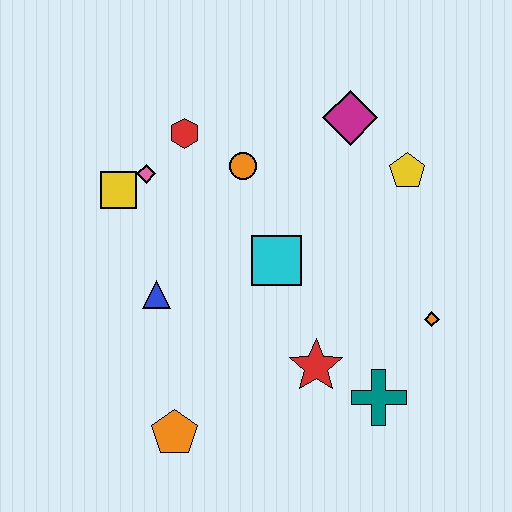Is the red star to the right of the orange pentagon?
Yes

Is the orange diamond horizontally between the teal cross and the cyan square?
No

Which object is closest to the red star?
The teal cross is closest to the red star.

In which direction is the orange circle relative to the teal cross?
The orange circle is above the teal cross.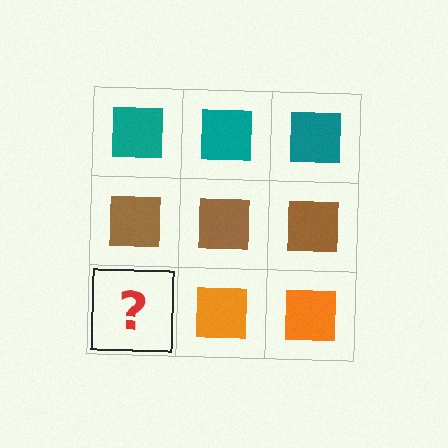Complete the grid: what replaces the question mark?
The question mark should be replaced with an orange square.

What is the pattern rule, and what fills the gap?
The rule is that each row has a consistent color. The gap should be filled with an orange square.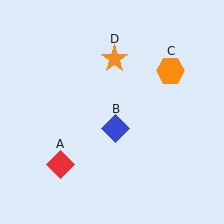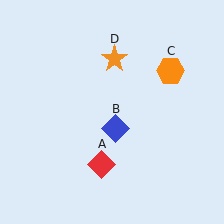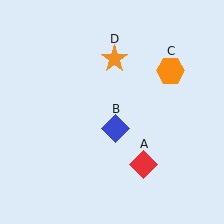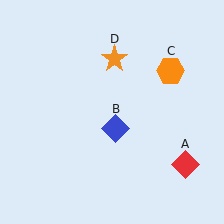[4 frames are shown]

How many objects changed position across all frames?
1 object changed position: red diamond (object A).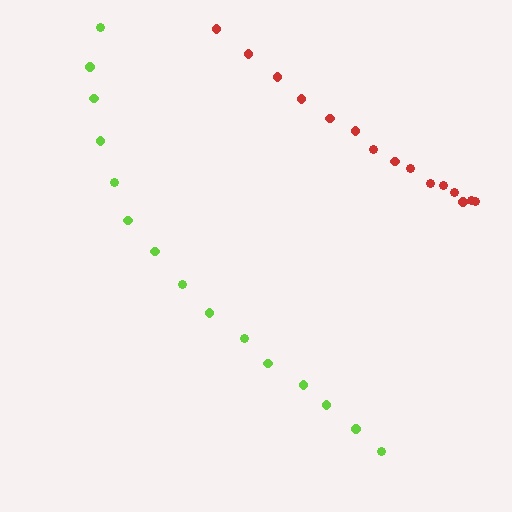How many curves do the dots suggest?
There are 2 distinct paths.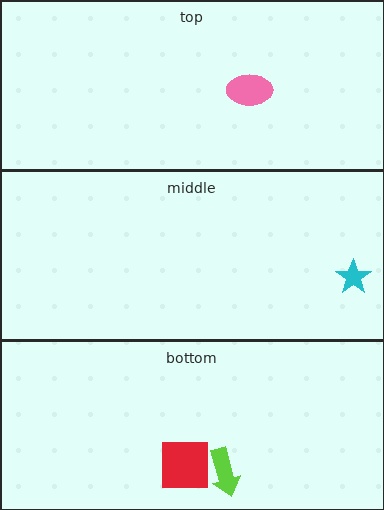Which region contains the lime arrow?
The bottom region.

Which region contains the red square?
The bottom region.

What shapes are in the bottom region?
The lime arrow, the red square.